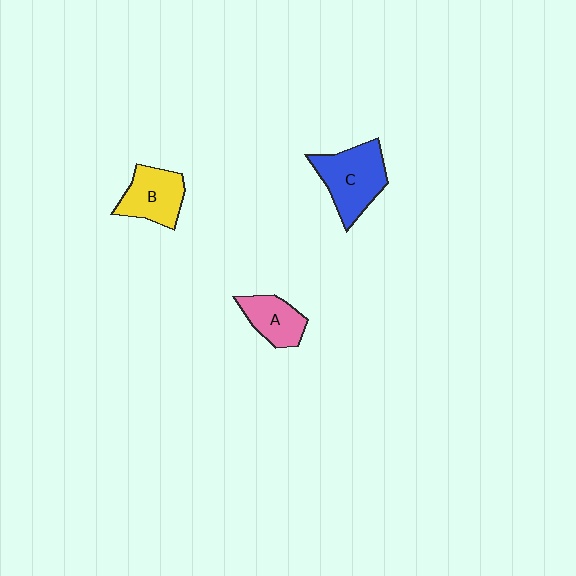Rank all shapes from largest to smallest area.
From largest to smallest: C (blue), B (yellow), A (pink).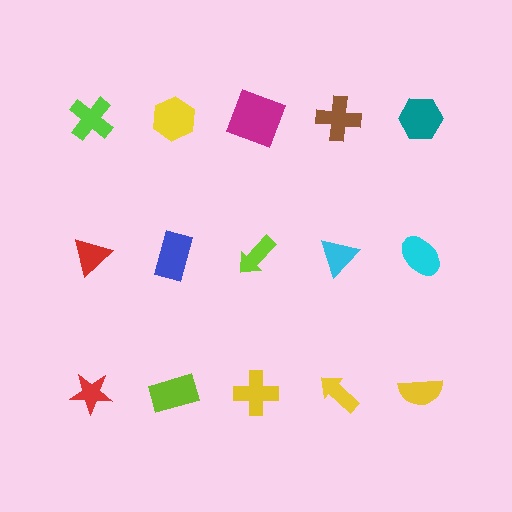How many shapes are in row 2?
5 shapes.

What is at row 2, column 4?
A cyan triangle.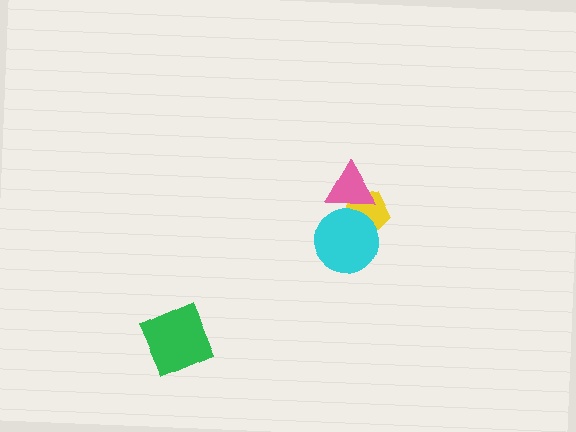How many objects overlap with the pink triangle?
2 objects overlap with the pink triangle.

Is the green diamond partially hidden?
No, no other shape covers it.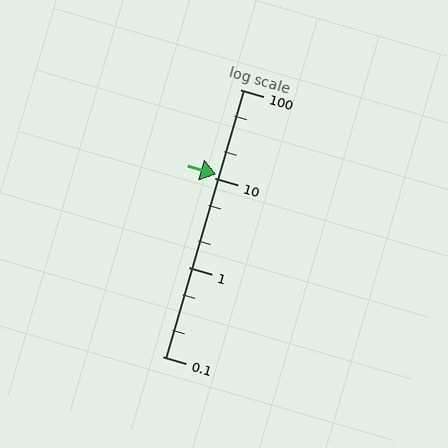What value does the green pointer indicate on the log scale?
The pointer indicates approximately 11.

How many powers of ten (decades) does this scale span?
The scale spans 3 decades, from 0.1 to 100.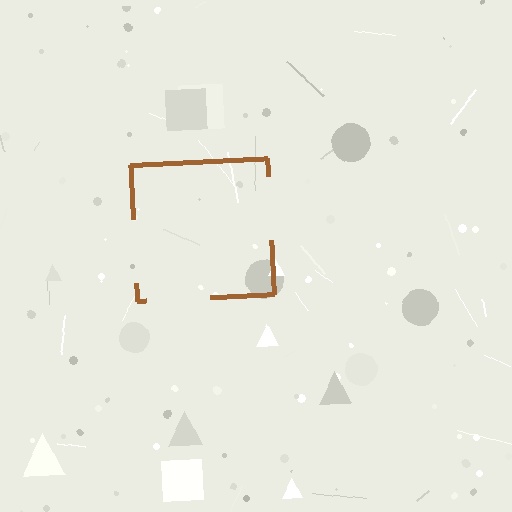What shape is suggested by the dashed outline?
The dashed outline suggests a square.